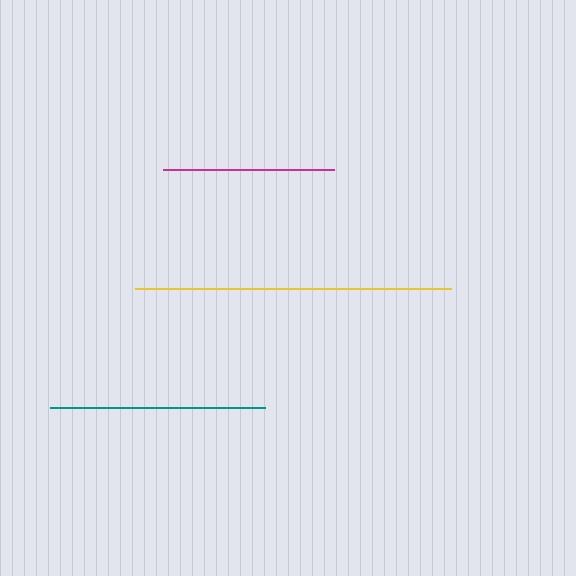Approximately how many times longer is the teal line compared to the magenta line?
The teal line is approximately 1.3 times the length of the magenta line.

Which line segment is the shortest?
The magenta line is the shortest at approximately 171 pixels.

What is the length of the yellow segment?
The yellow segment is approximately 316 pixels long.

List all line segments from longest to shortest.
From longest to shortest: yellow, teal, magenta.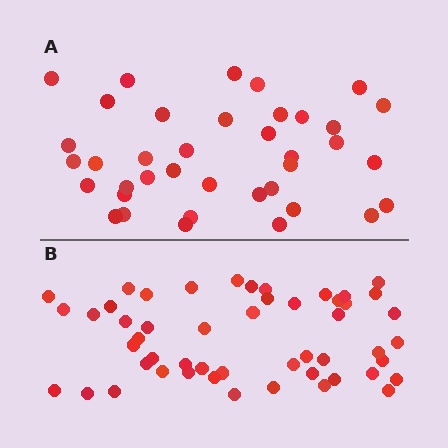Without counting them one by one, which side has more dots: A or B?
Region B (the bottom region) has more dots.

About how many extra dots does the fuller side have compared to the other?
Region B has approximately 15 more dots than region A.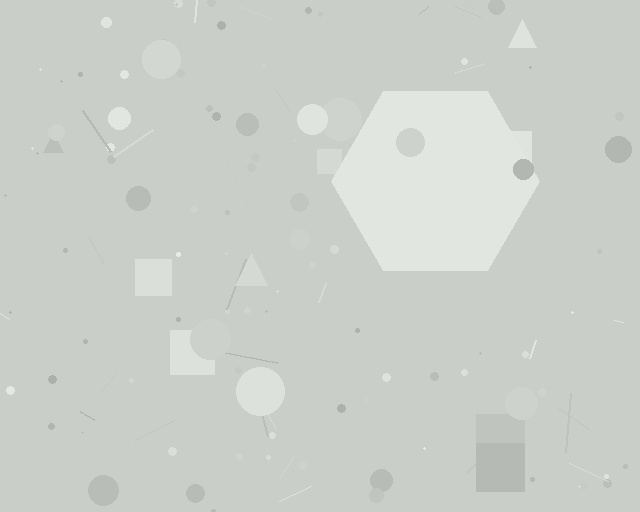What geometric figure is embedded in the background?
A hexagon is embedded in the background.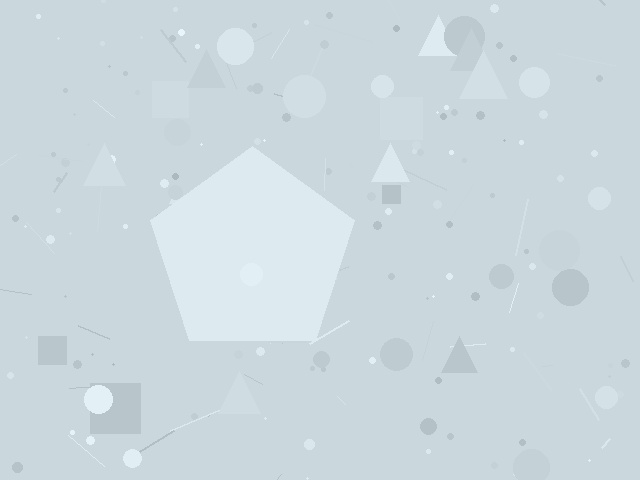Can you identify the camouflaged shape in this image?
The camouflaged shape is a pentagon.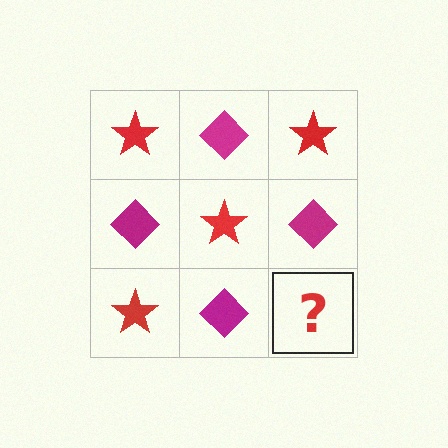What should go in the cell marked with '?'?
The missing cell should contain a red star.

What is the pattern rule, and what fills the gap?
The rule is that it alternates red star and magenta diamond in a checkerboard pattern. The gap should be filled with a red star.